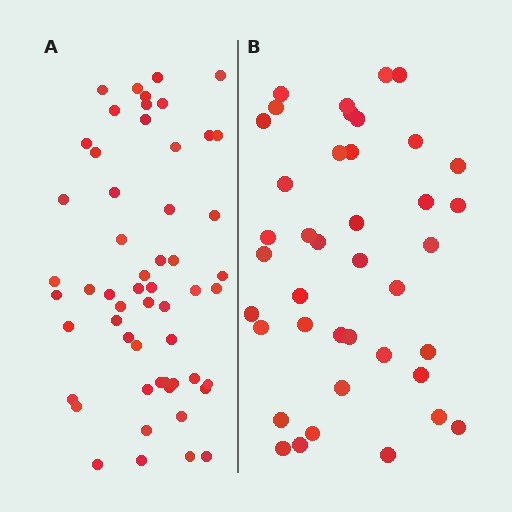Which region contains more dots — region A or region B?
Region A (the left region) has more dots.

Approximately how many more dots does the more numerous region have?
Region A has approximately 15 more dots than region B.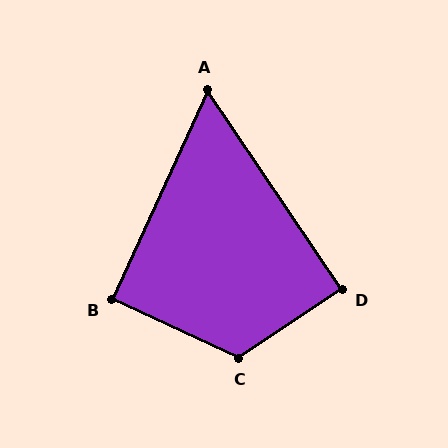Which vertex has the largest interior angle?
C, at approximately 121 degrees.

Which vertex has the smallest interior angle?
A, at approximately 59 degrees.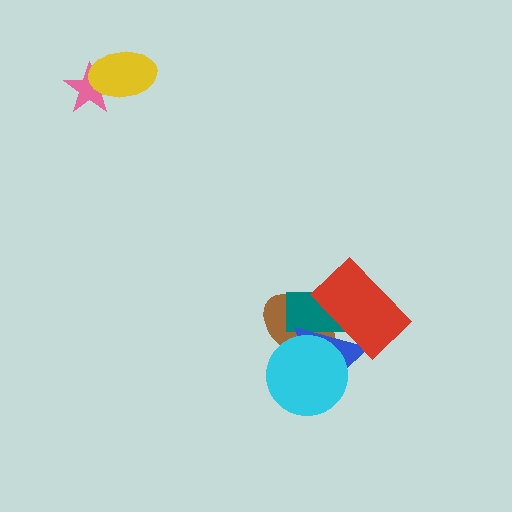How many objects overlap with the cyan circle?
3 objects overlap with the cyan circle.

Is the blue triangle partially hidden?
Yes, it is partially covered by another shape.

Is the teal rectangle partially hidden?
Yes, it is partially covered by another shape.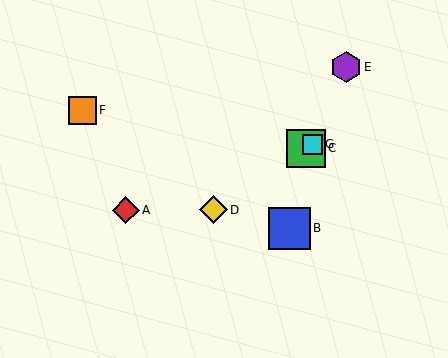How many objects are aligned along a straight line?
3 objects (C, D, G) are aligned along a straight line.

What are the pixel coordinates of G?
Object G is at (312, 144).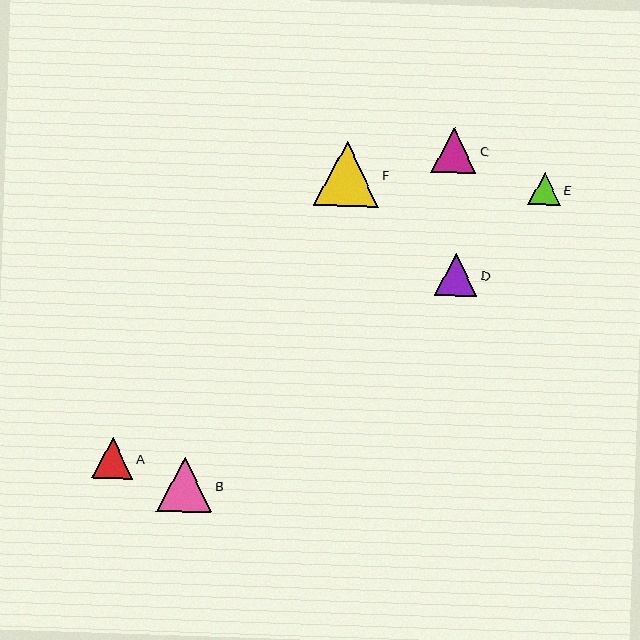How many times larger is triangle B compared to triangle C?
Triangle B is approximately 1.2 times the size of triangle C.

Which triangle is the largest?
Triangle F is the largest with a size of approximately 65 pixels.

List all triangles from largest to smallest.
From largest to smallest: F, B, C, D, A, E.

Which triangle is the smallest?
Triangle E is the smallest with a size of approximately 32 pixels.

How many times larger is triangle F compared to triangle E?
Triangle F is approximately 2.0 times the size of triangle E.